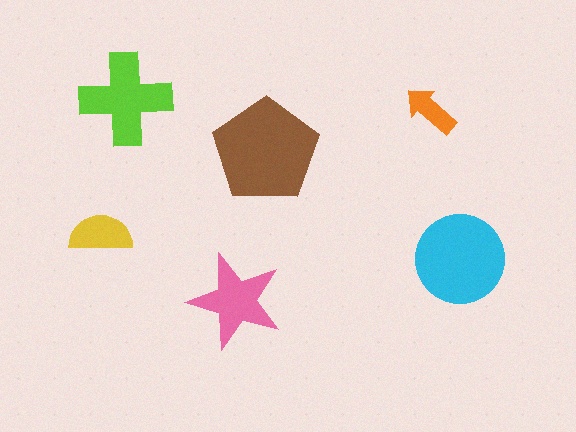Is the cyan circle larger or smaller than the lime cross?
Larger.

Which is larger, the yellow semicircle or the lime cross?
The lime cross.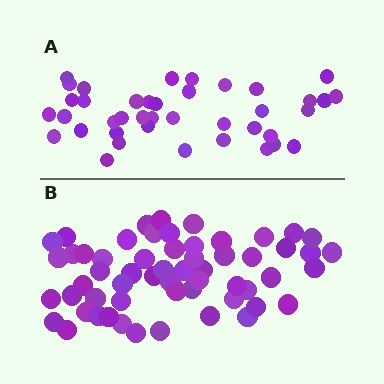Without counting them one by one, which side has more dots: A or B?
Region B (the bottom region) has more dots.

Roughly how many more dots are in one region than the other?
Region B has approximately 20 more dots than region A.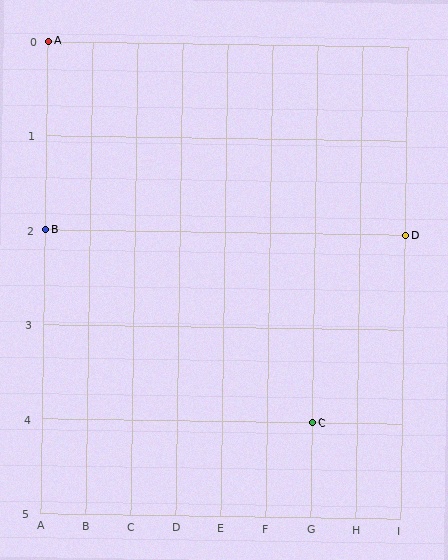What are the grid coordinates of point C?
Point C is at grid coordinates (G, 4).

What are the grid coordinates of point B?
Point B is at grid coordinates (A, 2).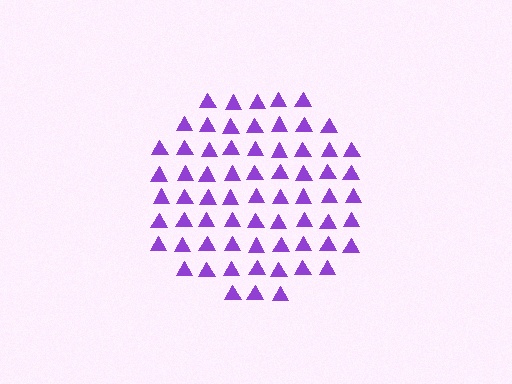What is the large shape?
The large shape is a circle.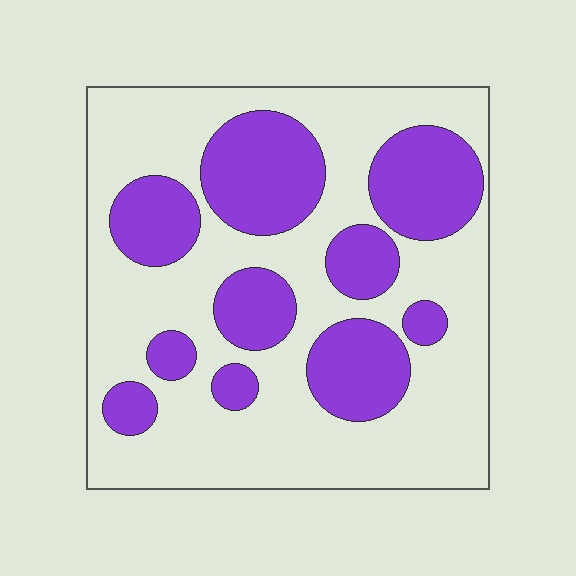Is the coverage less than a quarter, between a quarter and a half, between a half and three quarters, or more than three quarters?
Between a quarter and a half.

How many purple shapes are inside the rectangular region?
10.